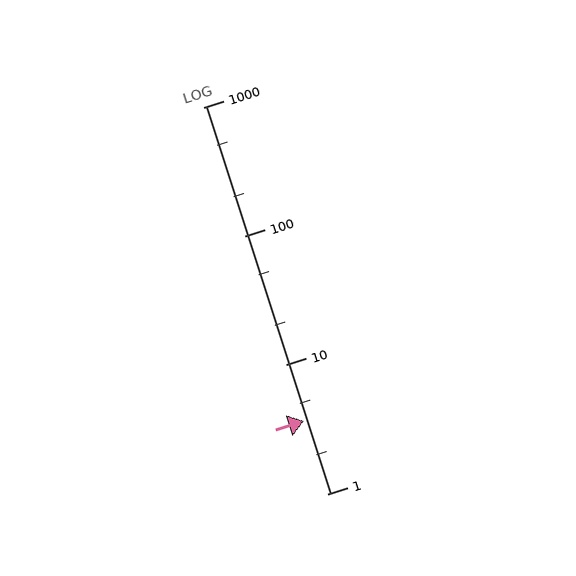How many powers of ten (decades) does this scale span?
The scale spans 3 decades, from 1 to 1000.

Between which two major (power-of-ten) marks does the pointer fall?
The pointer is between 1 and 10.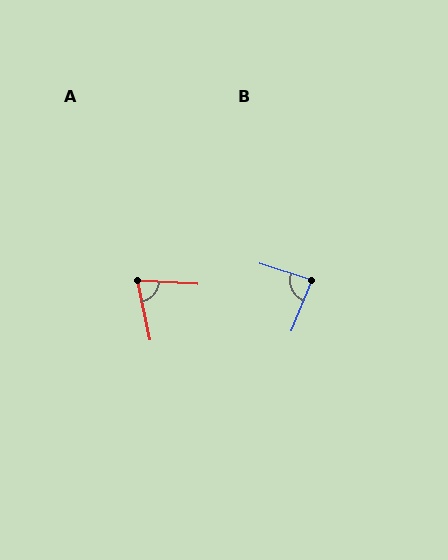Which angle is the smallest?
A, at approximately 74 degrees.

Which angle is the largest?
B, at approximately 86 degrees.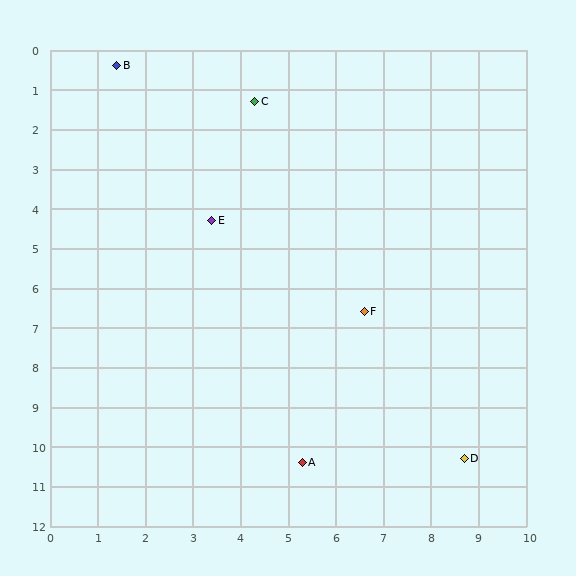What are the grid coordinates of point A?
Point A is at approximately (5.3, 10.4).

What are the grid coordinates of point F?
Point F is at approximately (6.6, 6.6).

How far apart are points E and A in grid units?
Points E and A are about 6.4 grid units apart.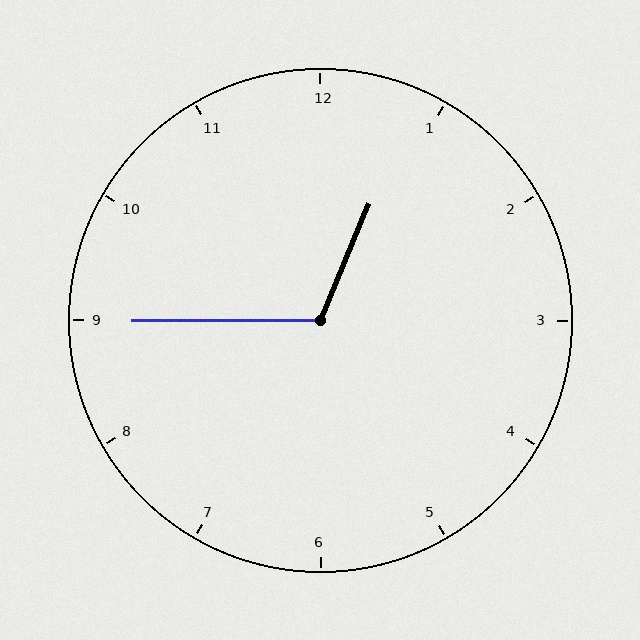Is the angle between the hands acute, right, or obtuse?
It is obtuse.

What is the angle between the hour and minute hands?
Approximately 112 degrees.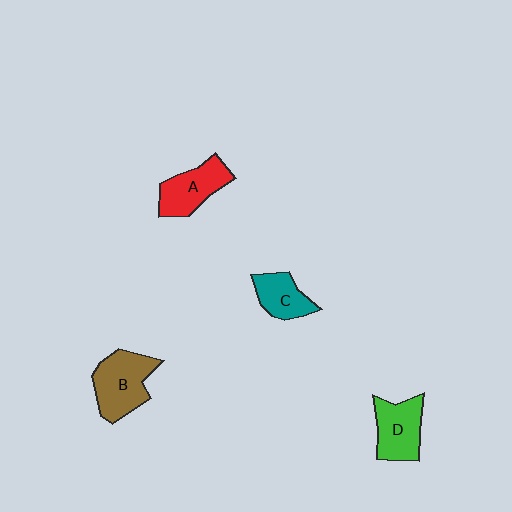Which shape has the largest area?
Shape B (brown).